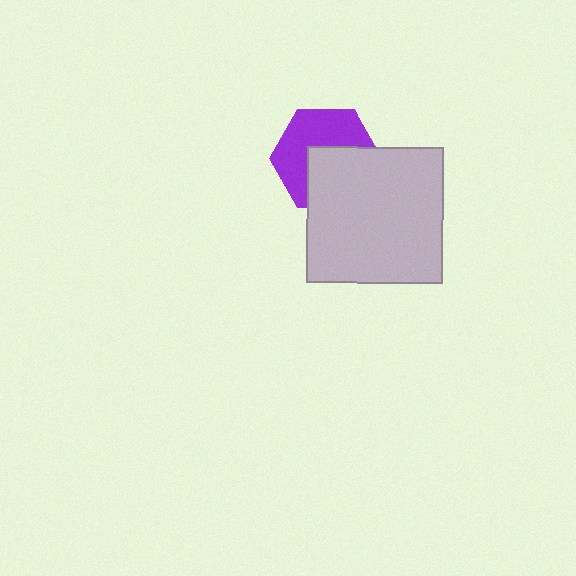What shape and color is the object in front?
The object in front is a light gray square.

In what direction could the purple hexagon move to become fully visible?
The purple hexagon could move toward the upper-left. That would shift it out from behind the light gray square entirely.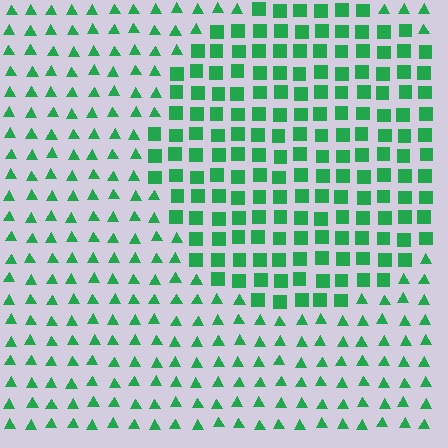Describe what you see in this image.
The image is filled with small green elements arranged in a uniform grid. A circle-shaped region contains squares, while the surrounding area contains triangles. The boundary is defined purely by the change in element shape.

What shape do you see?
I see a circle.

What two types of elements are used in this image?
The image uses squares inside the circle region and triangles outside it.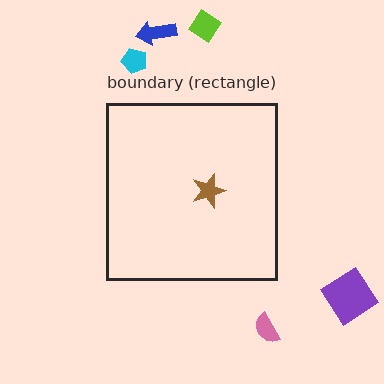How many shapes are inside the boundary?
1 inside, 5 outside.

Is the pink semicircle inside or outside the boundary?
Outside.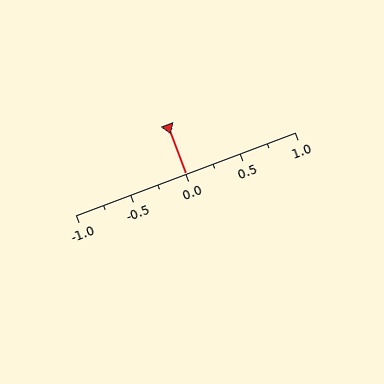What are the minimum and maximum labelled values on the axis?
The axis runs from -1.0 to 1.0.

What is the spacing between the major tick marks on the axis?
The major ticks are spaced 0.5 apart.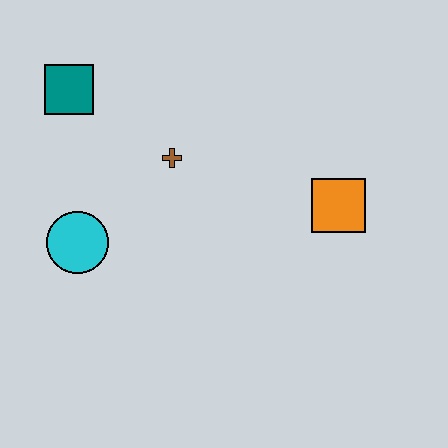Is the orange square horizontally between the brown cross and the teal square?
No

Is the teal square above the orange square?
Yes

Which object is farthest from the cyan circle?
The orange square is farthest from the cyan circle.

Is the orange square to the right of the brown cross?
Yes